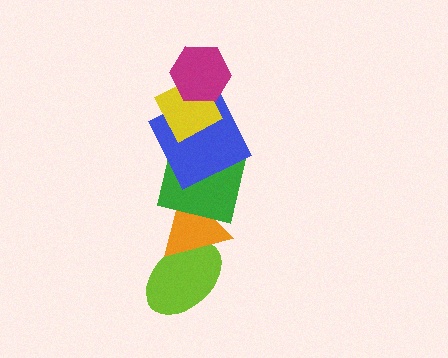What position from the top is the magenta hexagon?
The magenta hexagon is 1st from the top.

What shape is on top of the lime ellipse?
The orange triangle is on top of the lime ellipse.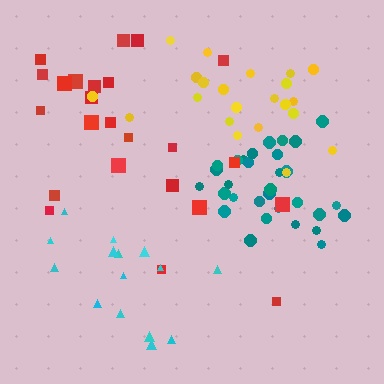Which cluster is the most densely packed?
Teal.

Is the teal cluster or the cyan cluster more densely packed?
Teal.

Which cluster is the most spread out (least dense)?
Red.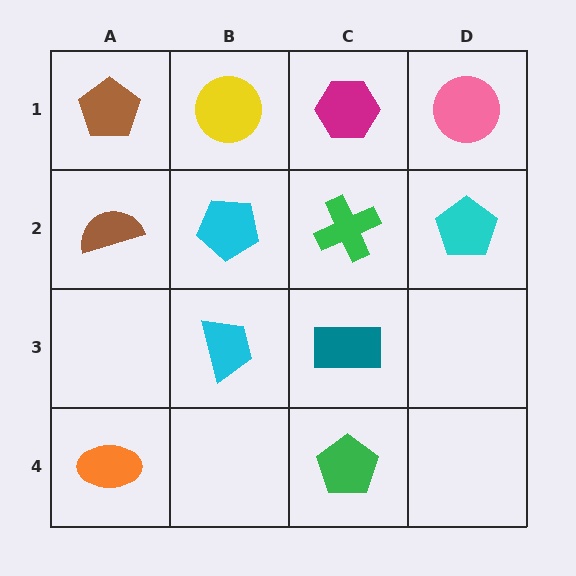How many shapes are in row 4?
2 shapes.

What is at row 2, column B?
A cyan pentagon.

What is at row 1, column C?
A magenta hexagon.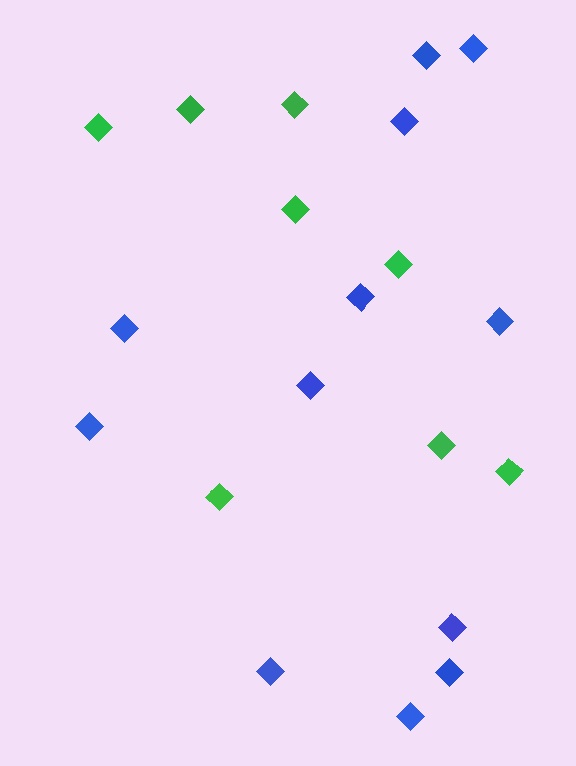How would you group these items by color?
There are 2 groups: one group of blue diamonds (12) and one group of green diamonds (8).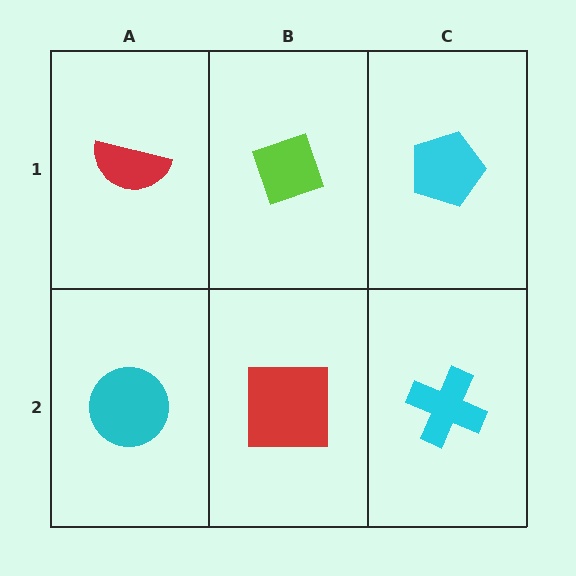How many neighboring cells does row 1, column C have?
2.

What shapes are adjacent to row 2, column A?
A red semicircle (row 1, column A), a red square (row 2, column B).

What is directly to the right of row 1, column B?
A cyan pentagon.